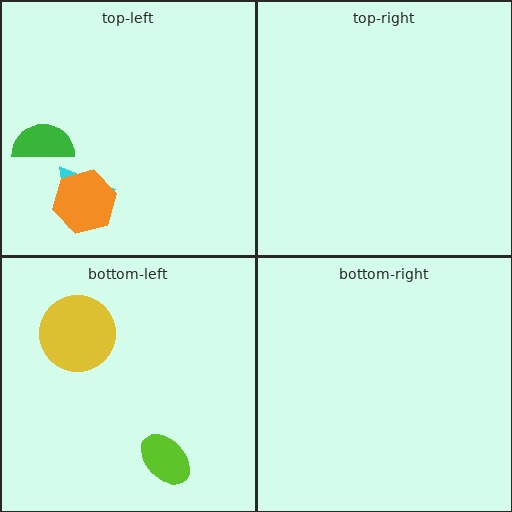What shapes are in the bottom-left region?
The yellow circle, the lime ellipse.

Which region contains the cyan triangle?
The top-left region.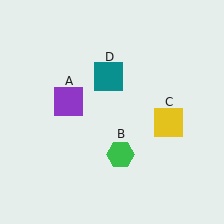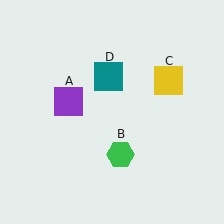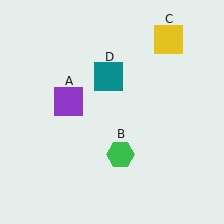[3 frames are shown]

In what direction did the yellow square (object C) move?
The yellow square (object C) moved up.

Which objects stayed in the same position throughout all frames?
Purple square (object A) and green hexagon (object B) and teal square (object D) remained stationary.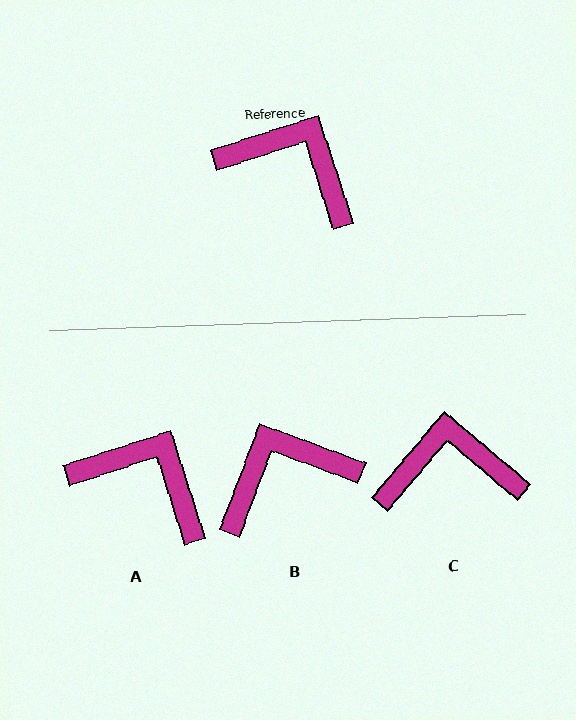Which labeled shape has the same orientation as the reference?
A.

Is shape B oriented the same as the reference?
No, it is off by about 51 degrees.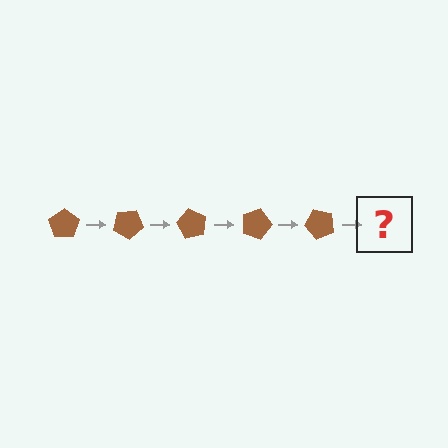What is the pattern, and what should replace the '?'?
The pattern is that the pentagon rotates 30 degrees each step. The '?' should be a brown pentagon rotated 150 degrees.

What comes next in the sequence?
The next element should be a brown pentagon rotated 150 degrees.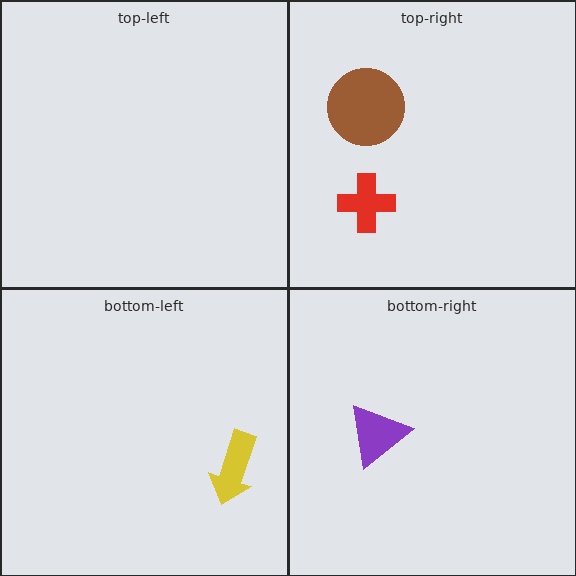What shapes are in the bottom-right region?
The purple triangle.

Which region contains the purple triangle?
The bottom-right region.